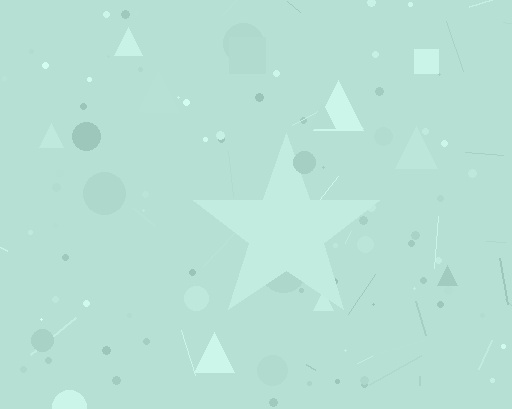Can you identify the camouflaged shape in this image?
The camouflaged shape is a star.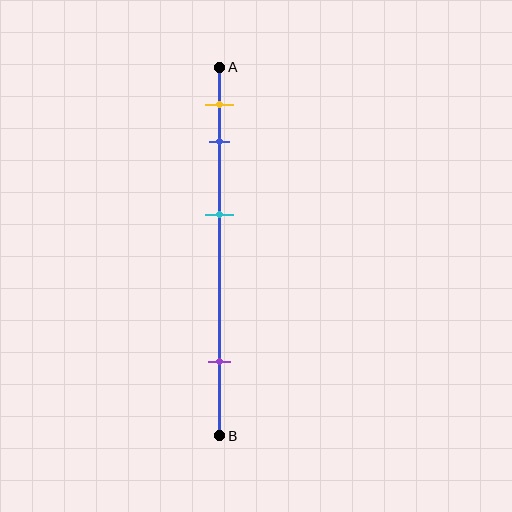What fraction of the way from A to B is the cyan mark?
The cyan mark is approximately 40% (0.4) of the way from A to B.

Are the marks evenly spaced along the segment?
No, the marks are not evenly spaced.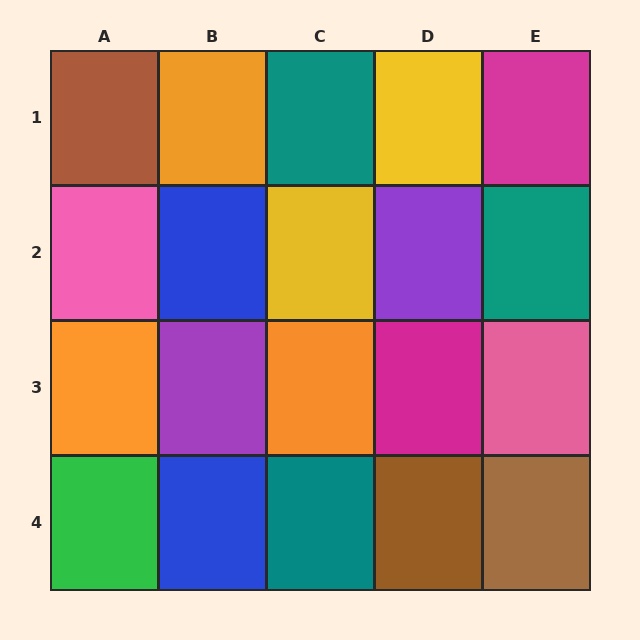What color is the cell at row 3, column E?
Pink.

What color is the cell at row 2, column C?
Yellow.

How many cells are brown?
3 cells are brown.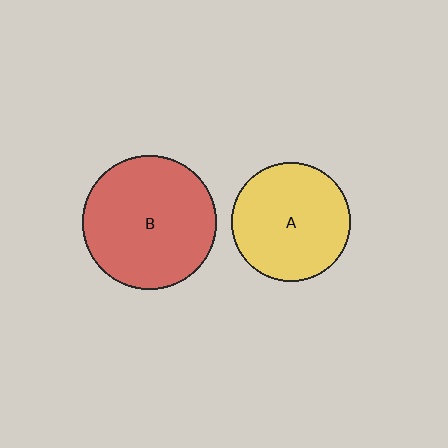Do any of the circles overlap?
No, none of the circles overlap.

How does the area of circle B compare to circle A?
Approximately 1.3 times.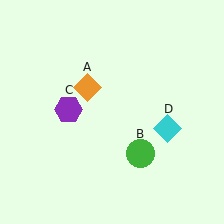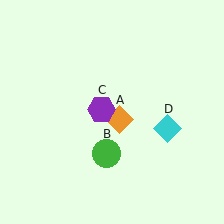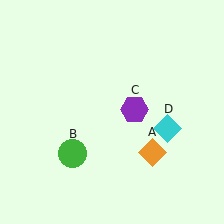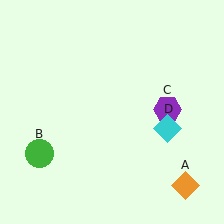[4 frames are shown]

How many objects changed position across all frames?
3 objects changed position: orange diamond (object A), green circle (object B), purple hexagon (object C).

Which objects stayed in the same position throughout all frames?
Cyan diamond (object D) remained stationary.